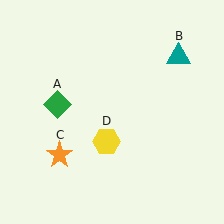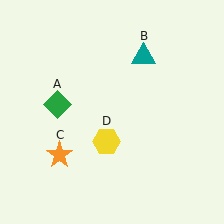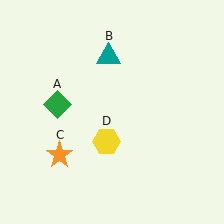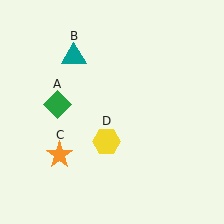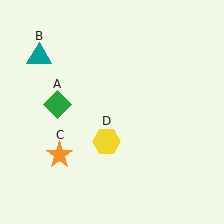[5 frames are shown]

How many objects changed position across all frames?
1 object changed position: teal triangle (object B).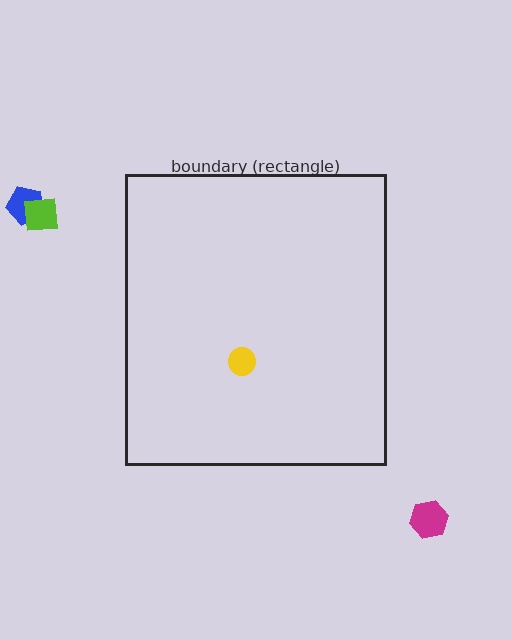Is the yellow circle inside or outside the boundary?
Inside.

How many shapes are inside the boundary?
1 inside, 3 outside.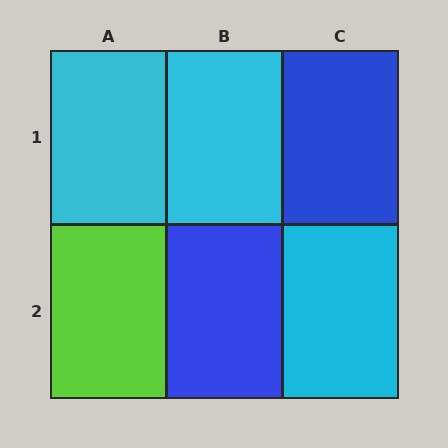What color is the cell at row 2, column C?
Cyan.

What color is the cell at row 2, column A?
Lime.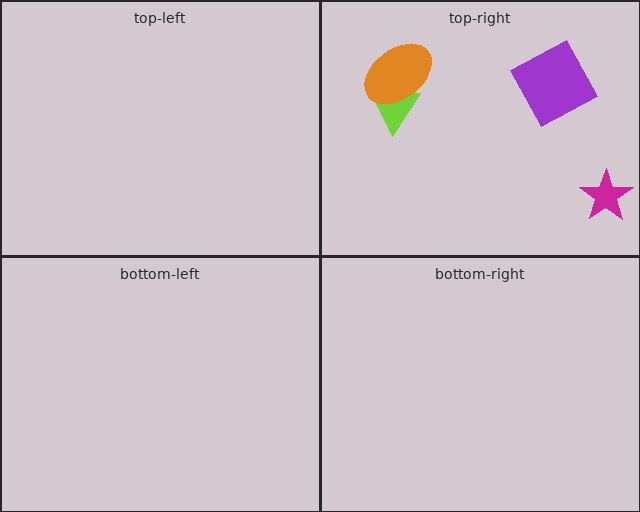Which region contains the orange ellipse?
The top-right region.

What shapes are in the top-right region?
The purple square, the lime triangle, the magenta star, the orange ellipse.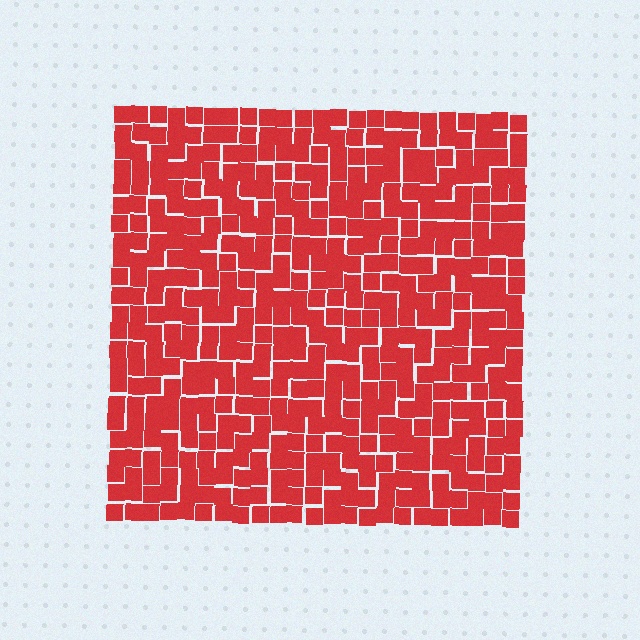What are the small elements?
The small elements are squares.